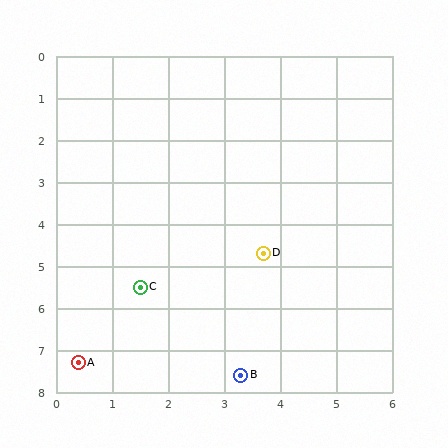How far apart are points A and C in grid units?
Points A and C are about 2.1 grid units apart.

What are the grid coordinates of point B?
Point B is at approximately (3.3, 7.6).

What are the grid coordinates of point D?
Point D is at approximately (3.7, 4.7).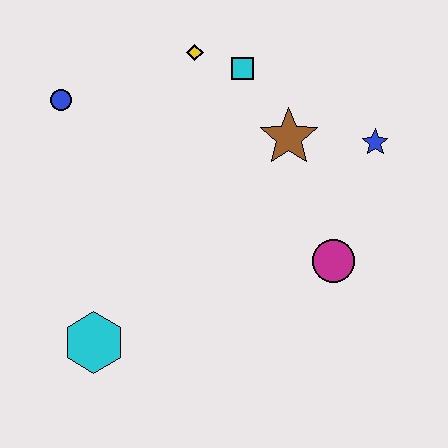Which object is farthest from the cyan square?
The cyan hexagon is farthest from the cyan square.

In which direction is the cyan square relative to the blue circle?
The cyan square is to the right of the blue circle.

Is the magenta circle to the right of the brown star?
Yes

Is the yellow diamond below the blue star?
No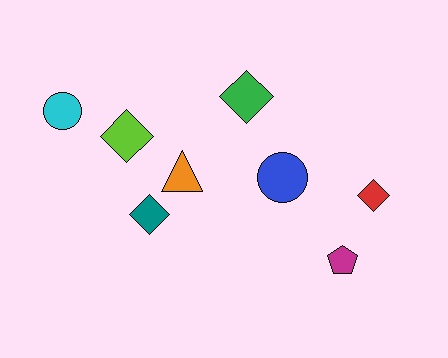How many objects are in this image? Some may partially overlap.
There are 8 objects.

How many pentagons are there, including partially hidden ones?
There is 1 pentagon.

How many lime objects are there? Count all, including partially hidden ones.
There is 1 lime object.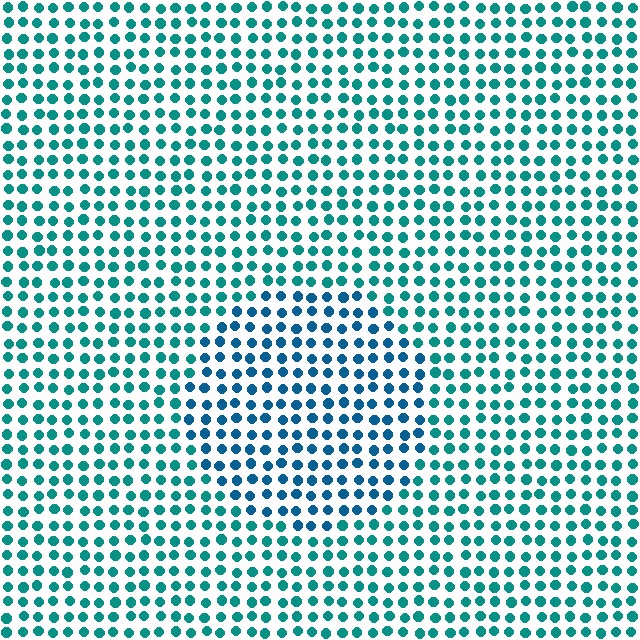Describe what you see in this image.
The image is filled with small teal elements in a uniform arrangement. A circle-shaped region is visible where the elements are tinted to a slightly different hue, forming a subtle color boundary.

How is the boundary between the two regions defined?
The boundary is defined purely by a slight shift in hue (about 27 degrees). Spacing, size, and orientation are identical on both sides.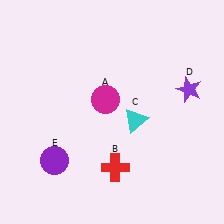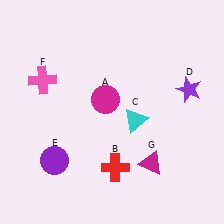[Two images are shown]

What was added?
A pink cross (F), a magenta triangle (G) were added in Image 2.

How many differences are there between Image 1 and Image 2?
There are 2 differences between the two images.